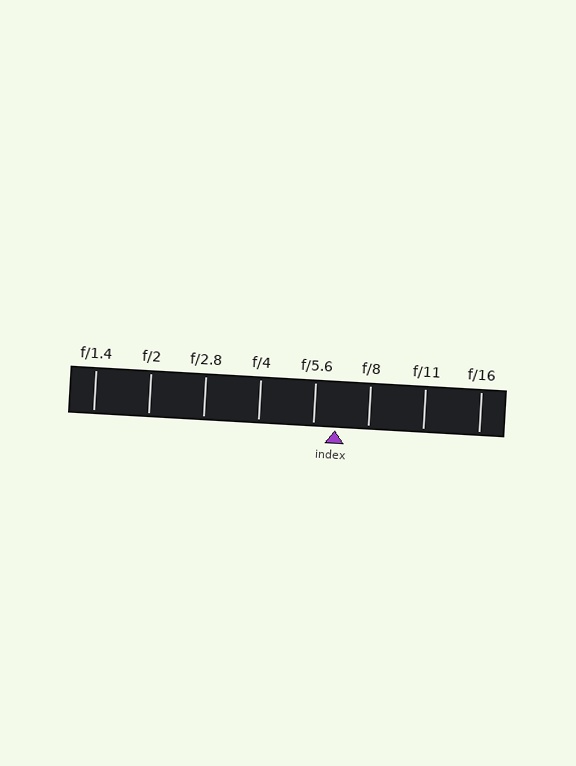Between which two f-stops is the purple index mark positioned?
The index mark is between f/5.6 and f/8.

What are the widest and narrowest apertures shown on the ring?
The widest aperture shown is f/1.4 and the narrowest is f/16.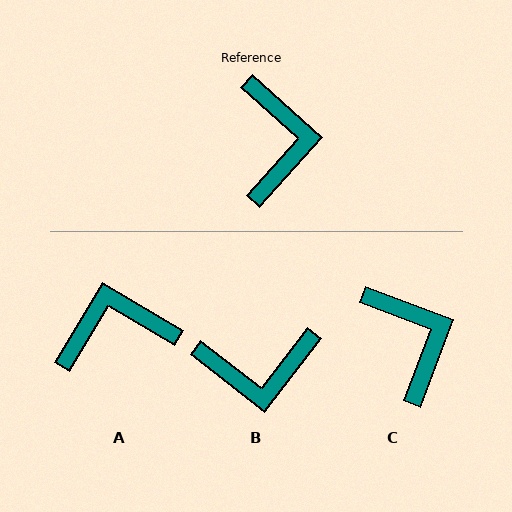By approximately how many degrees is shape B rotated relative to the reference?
Approximately 86 degrees clockwise.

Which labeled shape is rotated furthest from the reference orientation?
A, about 101 degrees away.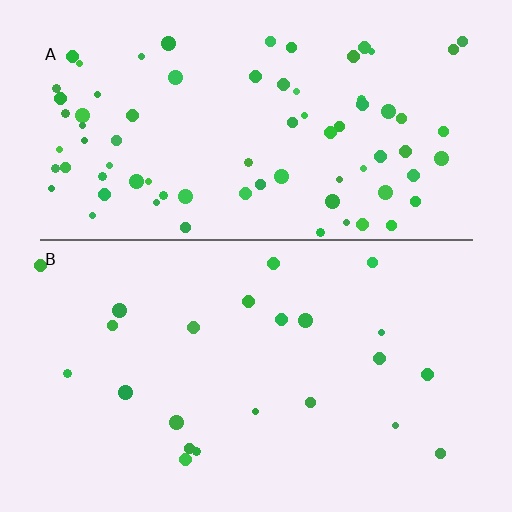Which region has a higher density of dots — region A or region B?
A (the top).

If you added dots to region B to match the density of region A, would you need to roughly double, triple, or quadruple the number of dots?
Approximately triple.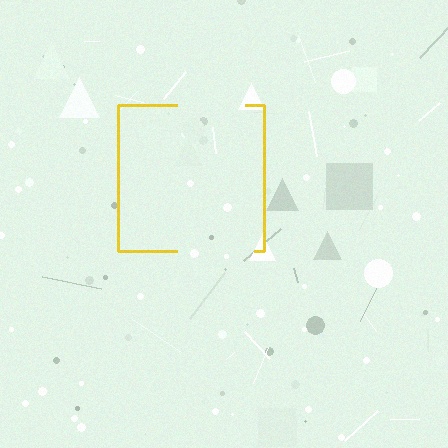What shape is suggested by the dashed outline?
The dashed outline suggests a square.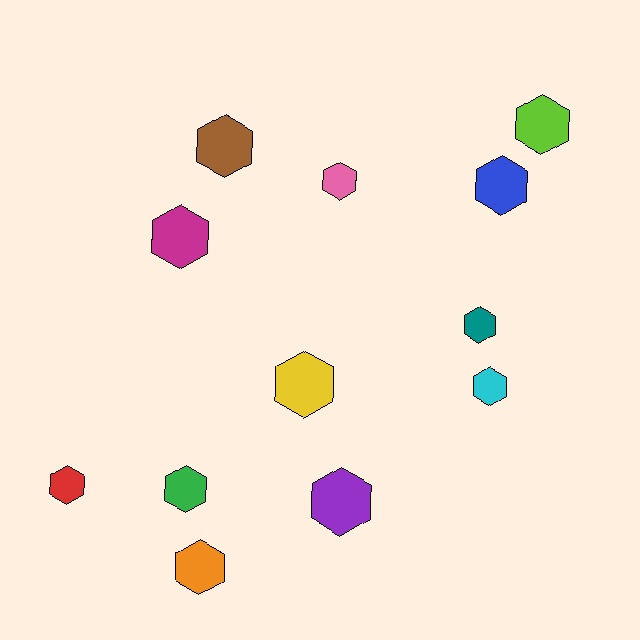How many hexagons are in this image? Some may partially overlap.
There are 12 hexagons.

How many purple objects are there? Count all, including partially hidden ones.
There is 1 purple object.